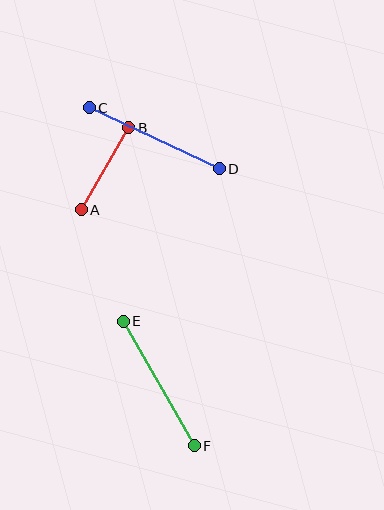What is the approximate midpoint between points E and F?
The midpoint is at approximately (159, 383) pixels.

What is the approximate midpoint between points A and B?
The midpoint is at approximately (105, 169) pixels.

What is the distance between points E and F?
The distance is approximately 143 pixels.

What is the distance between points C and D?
The distance is approximately 144 pixels.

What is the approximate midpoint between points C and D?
The midpoint is at approximately (154, 138) pixels.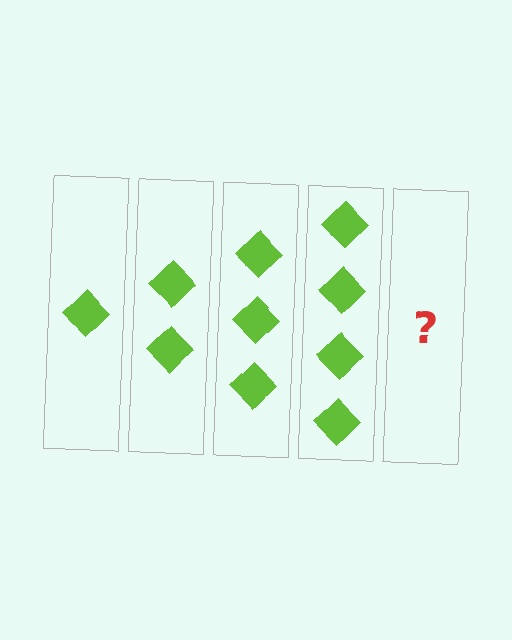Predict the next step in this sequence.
The next step is 5 diamonds.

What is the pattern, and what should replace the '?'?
The pattern is that each step adds one more diamond. The '?' should be 5 diamonds.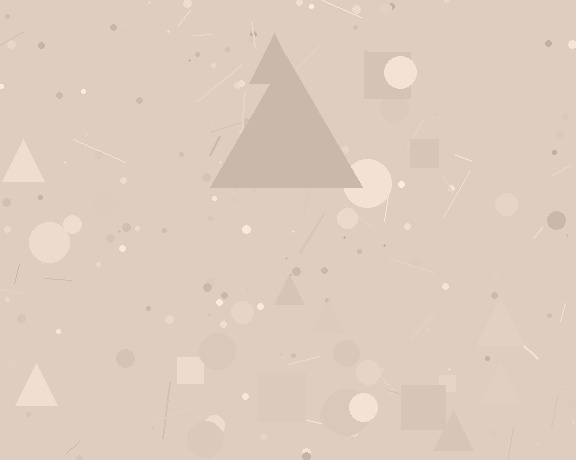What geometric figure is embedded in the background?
A triangle is embedded in the background.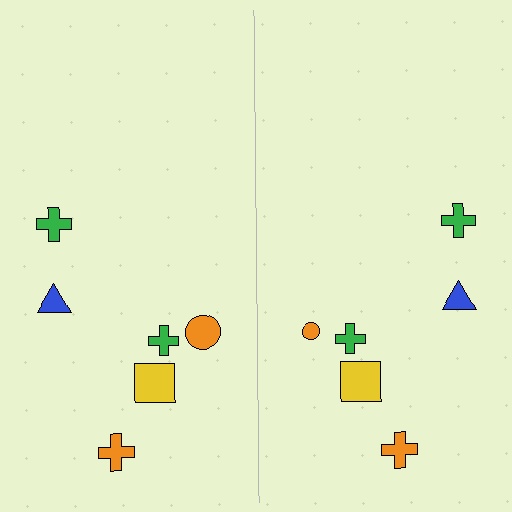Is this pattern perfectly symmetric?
No, the pattern is not perfectly symmetric. The orange circle on the right side has a different size than its mirror counterpart.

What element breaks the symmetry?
The orange circle on the right side has a different size than its mirror counterpart.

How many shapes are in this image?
There are 12 shapes in this image.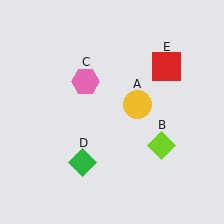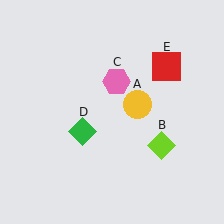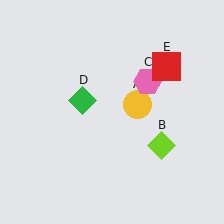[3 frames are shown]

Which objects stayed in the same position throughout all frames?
Yellow circle (object A) and lime diamond (object B) and red square (object E) remained stationary.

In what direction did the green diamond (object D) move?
The green diamond (object D) moved up.